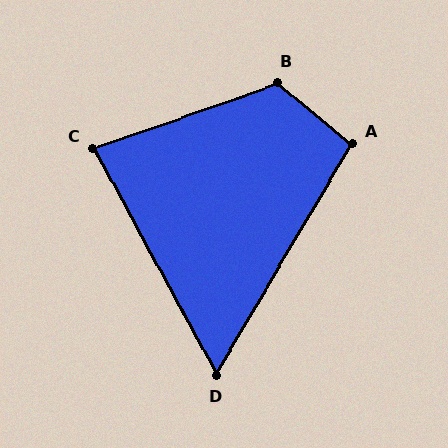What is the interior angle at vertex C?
Approximately 81 degrees (acute).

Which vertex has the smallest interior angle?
D, at approximately 59 degrees.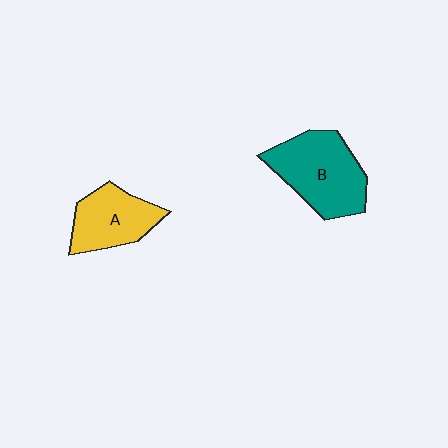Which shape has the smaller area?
Shape A (yellow).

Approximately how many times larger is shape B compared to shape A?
Approximately 1.4 times.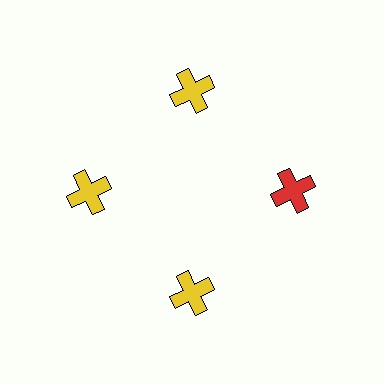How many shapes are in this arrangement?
There are 4 shapes arranged in a ring pattern.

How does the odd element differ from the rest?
It has a different color: red instead of yellow.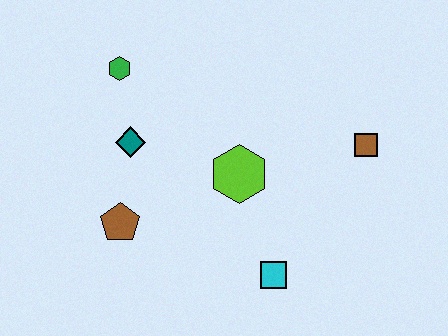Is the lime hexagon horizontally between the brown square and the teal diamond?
Yes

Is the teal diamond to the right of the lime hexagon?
No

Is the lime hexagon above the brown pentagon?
Yes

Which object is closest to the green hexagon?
The teal diamond is closest to the green hexagon.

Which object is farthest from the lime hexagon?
The green hexagon is farthest from the lime hexagon.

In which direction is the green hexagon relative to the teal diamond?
The green hexagon is above the teal diamond.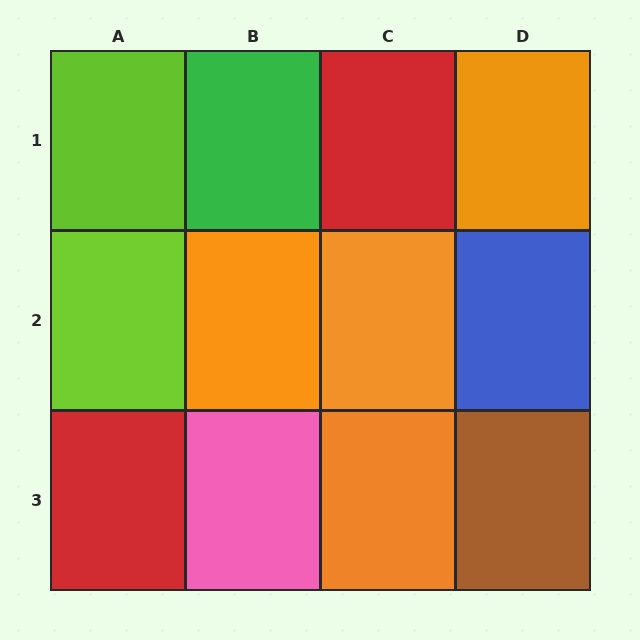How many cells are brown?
1 cell is brown.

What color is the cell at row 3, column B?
Pink.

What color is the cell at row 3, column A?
Red.